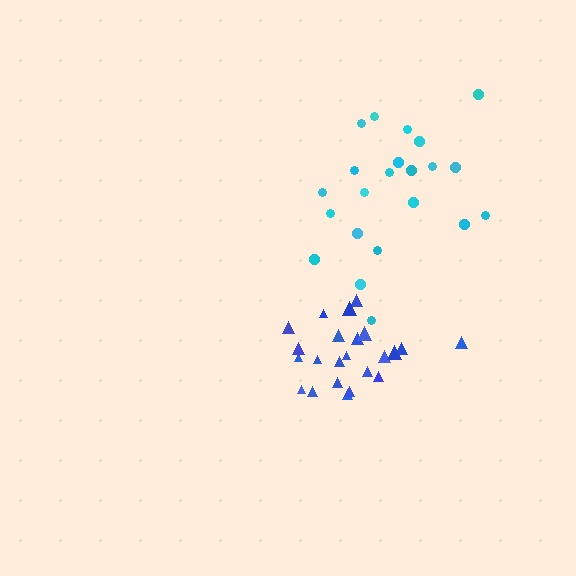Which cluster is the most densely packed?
Blue.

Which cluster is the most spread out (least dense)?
Cyan.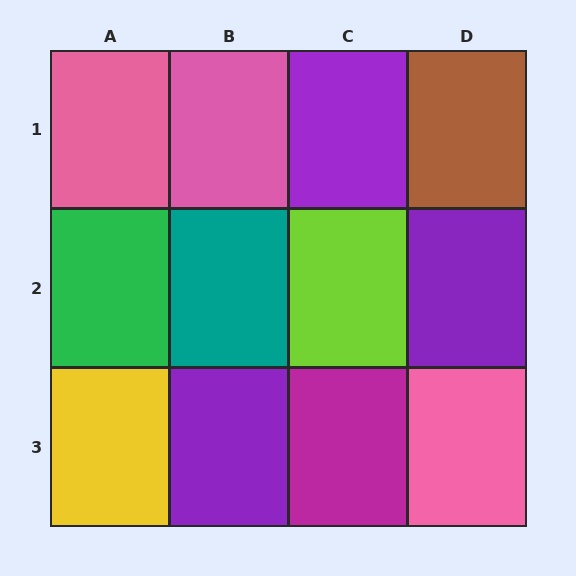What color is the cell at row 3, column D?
Pink.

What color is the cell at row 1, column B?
Pink.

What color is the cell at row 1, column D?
Brown.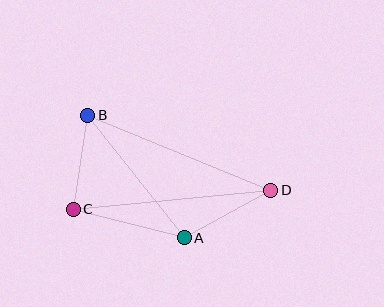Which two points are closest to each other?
Points B and C are closest to each other.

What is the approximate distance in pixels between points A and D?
The distance between A and D is approximately 99 pixels.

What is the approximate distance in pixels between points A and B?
The distance between A and B is approximately 156 pixels.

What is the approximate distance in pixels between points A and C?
The distance between A and C is approximately 115 pixels.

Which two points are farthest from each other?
Points C and D are farthest from each other.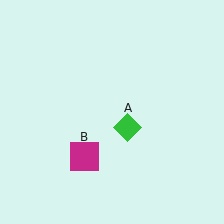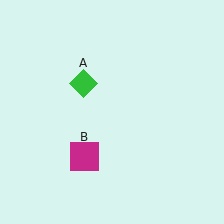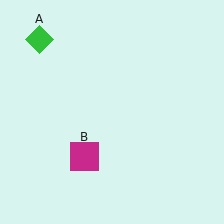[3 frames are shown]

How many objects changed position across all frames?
1 object changed position: green diamond (object A).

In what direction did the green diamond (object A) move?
The green diamond (object A) moved up and to the left.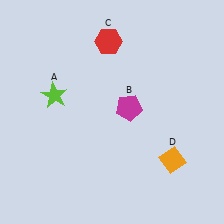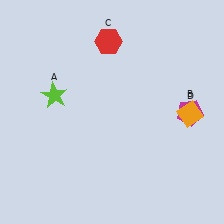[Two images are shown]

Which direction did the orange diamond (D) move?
The orange diamond (D) moved up.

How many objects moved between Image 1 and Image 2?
2 objects moved between the two images.